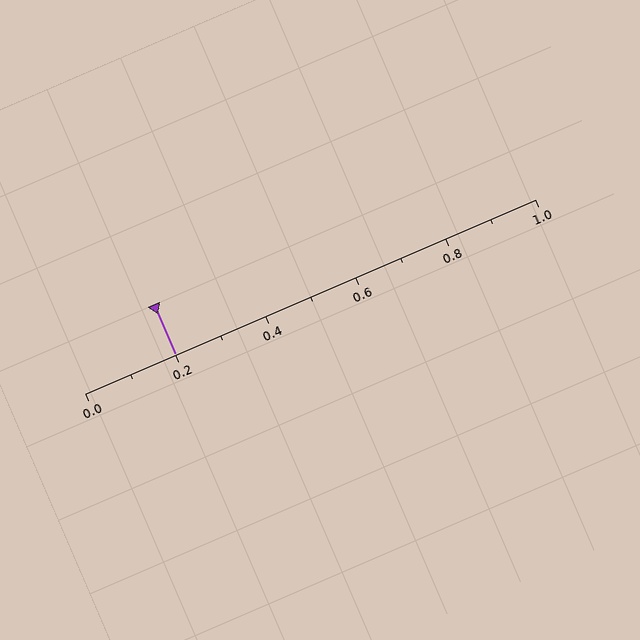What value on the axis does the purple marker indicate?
The marker indicates approximately 0.2.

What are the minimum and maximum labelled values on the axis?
The axis runs from 0.0 to 1.0.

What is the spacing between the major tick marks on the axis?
The major ticks are spaced 0.2 apart.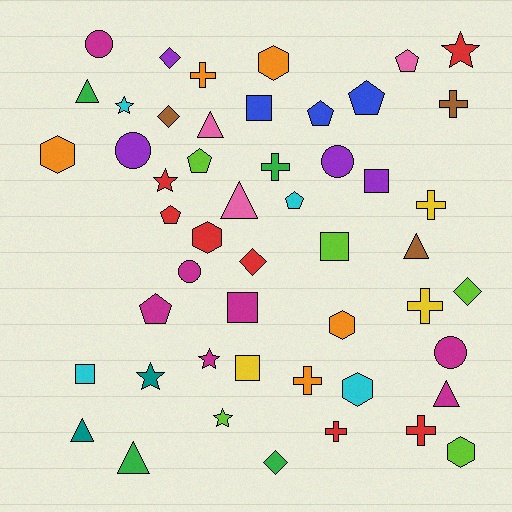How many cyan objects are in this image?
There are 4 cyan objects.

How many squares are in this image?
There are 6 squares.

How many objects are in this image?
There are 50 objects.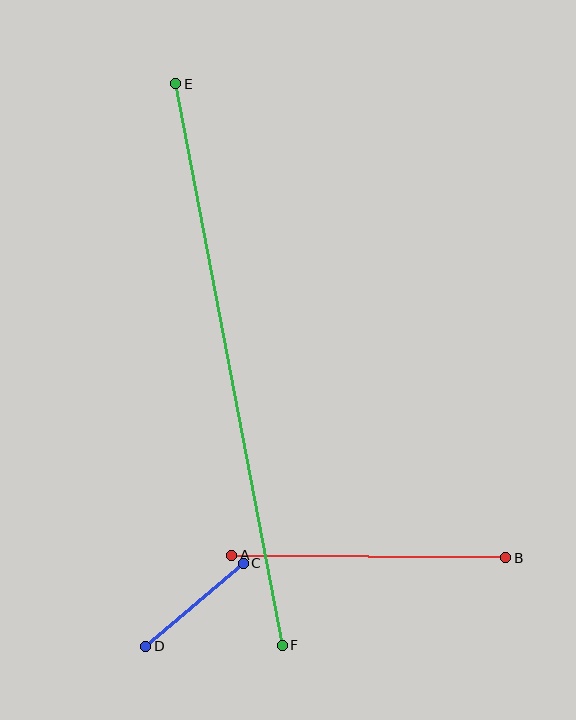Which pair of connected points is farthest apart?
Points E and F are farthest apart.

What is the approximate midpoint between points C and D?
The midpoint is at approximately (194, 605) pixels.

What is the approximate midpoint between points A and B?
The midpoint is at approximately (369, 556) pixels.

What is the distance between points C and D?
The distance is approximately 128 pixels.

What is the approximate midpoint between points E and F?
The midpoint is at approximately (229, 365) pixels.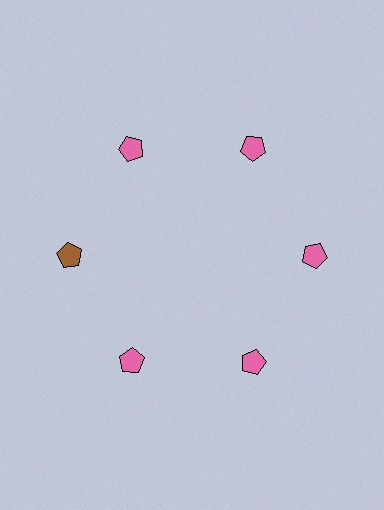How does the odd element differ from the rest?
It has a different color: brown instead of pink.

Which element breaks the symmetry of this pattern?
The brown pentagon at roughly the 9 o'clock position breaks the symmetry. All other shapes are pink pentagons.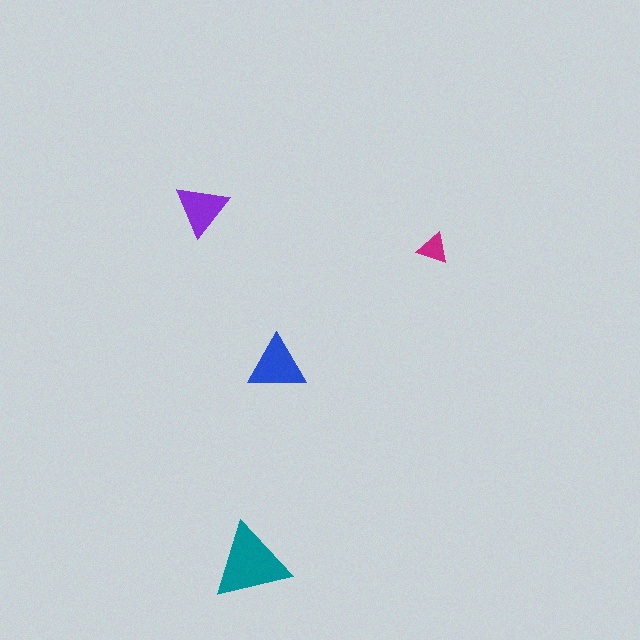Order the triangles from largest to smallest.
the teal one, the blue one, the purple one, the magenta one.